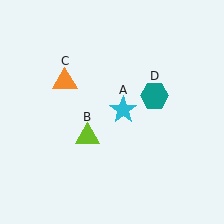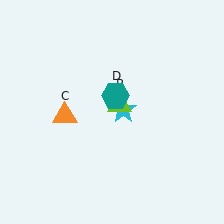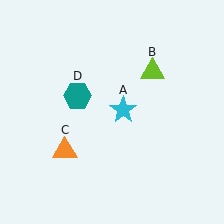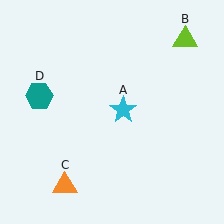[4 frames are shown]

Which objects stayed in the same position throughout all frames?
Cyan star (object A) remained stationary.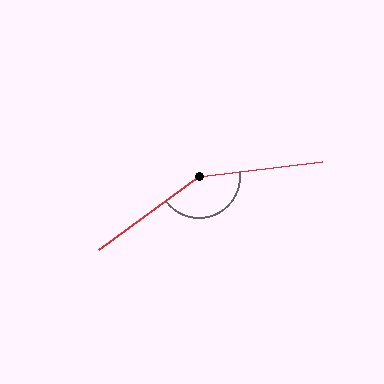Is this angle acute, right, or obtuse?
It is obtuse.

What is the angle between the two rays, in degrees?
Approximately 151 degrees.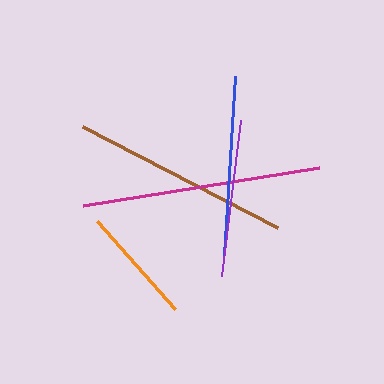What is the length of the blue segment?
The blue segment is approximately 179 pixels long.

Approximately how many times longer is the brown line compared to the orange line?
The brown line is approximately 1.9 times the length of the orange line.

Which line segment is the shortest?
The orange line is the shortest at approximately 118 pixels.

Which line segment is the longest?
The magenta line is the longest at approximately 239 pixels.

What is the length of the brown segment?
The brown segment is approximately 220 pixels long.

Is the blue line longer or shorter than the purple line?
The blue line is longer than the purple line.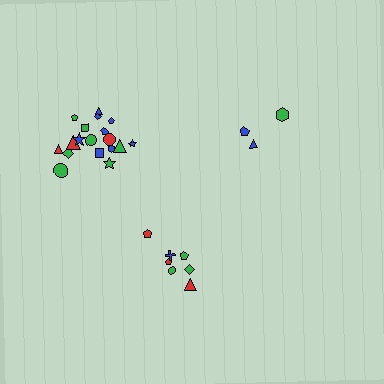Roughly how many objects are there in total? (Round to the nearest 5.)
Roughly 30 objects in total.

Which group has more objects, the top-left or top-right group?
The top-left group.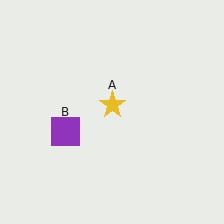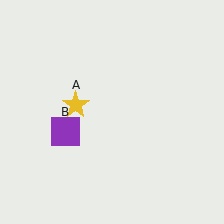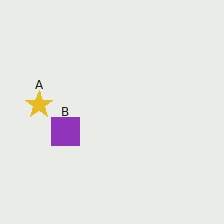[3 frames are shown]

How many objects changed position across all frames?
1 object changed position: yellow star (object A).